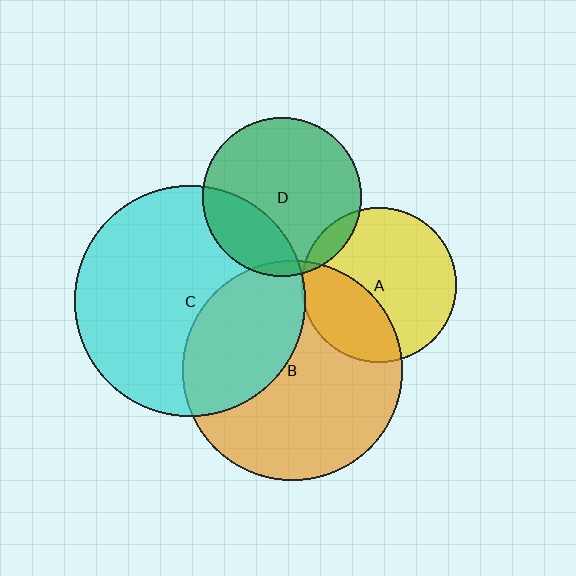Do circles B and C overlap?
Yes.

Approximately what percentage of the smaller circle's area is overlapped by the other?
Approximately 35%.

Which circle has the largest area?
Circle C (cyan).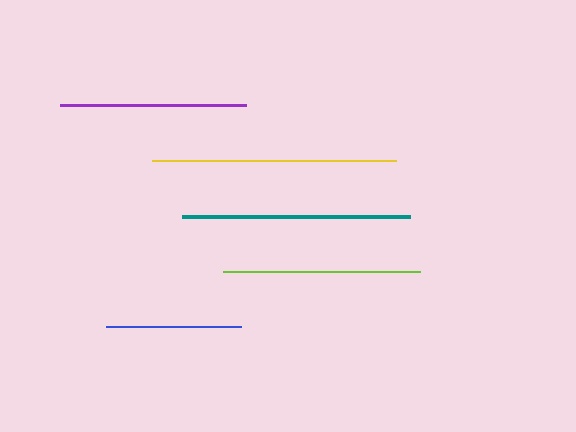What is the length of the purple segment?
The purple segment is approximately 186 pixels long.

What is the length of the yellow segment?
The yellow segment is approximately 244 pixels long.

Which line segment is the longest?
The yellow line is the longest at approximately 244 pixels.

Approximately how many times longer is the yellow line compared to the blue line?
The yellow line is approximately 1.8 times the length of the blue line.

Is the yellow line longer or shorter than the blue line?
The yellow line is longer than the blue line.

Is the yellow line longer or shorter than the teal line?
The yellow line is longer than the teal line.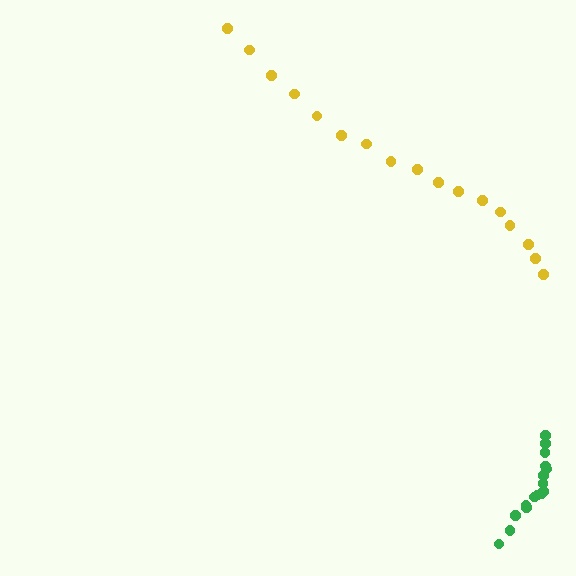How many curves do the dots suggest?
There are 2 distinct paths.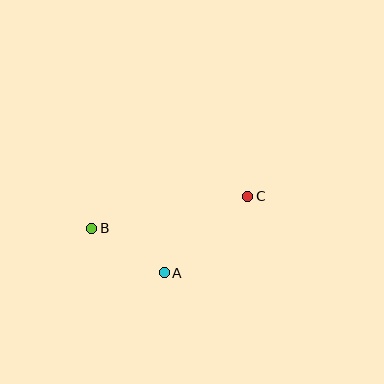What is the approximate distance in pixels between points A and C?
The distance between A and C is approximately 113 pixels.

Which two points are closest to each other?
Points A and B are closest to each other.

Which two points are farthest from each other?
Points B and C are farthest from each other.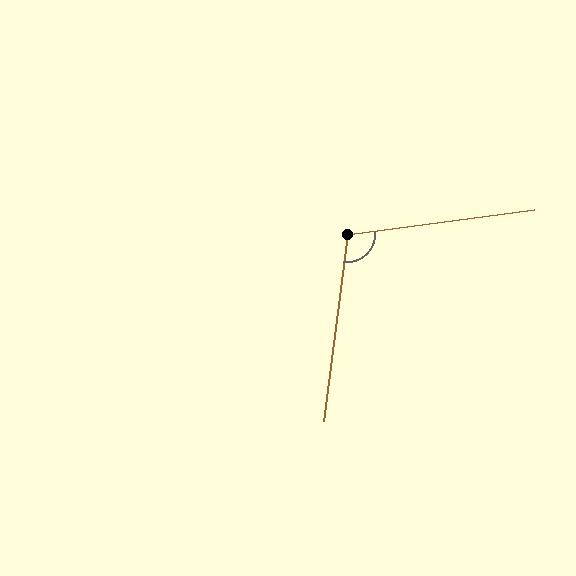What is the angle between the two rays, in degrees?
Approximately 105 degrees.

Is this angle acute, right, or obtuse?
It is obtuse.